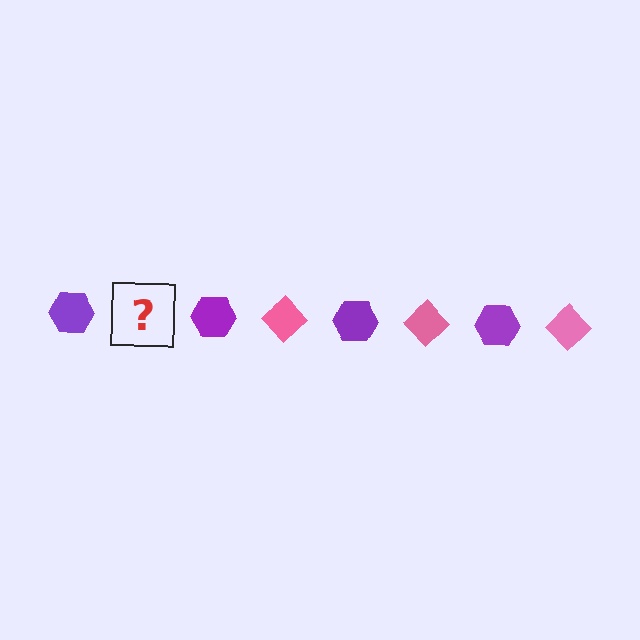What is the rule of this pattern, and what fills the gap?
The rule is that the pattern alternates between purple hexagon and pink diamond. The gap should be filled with a pink diamond.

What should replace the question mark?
The question mark should be replaced with a pink diamond.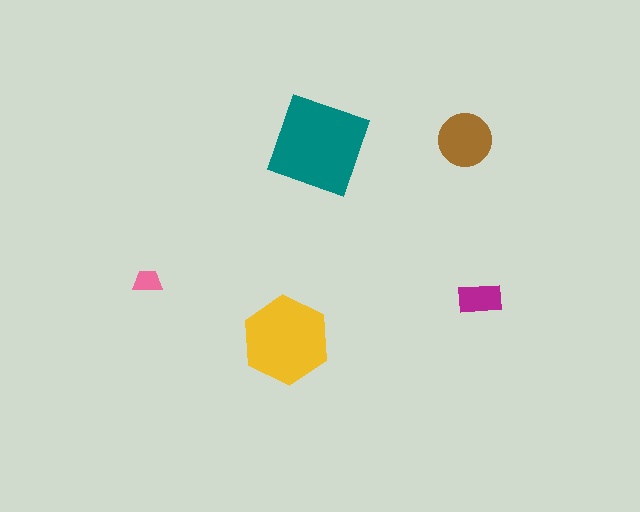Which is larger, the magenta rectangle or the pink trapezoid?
The magenta rectangle.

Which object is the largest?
The teal diamond.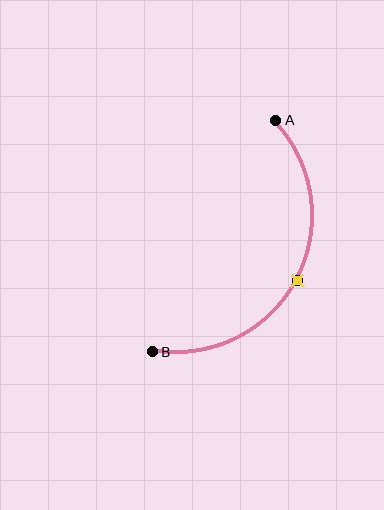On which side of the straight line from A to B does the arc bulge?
The arc bulges to the right of the straight line connecting A and B.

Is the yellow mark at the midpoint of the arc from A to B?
Yes. The yellow mark lies on the arc at equal arc-length from both A and B — it is the arc midpoint.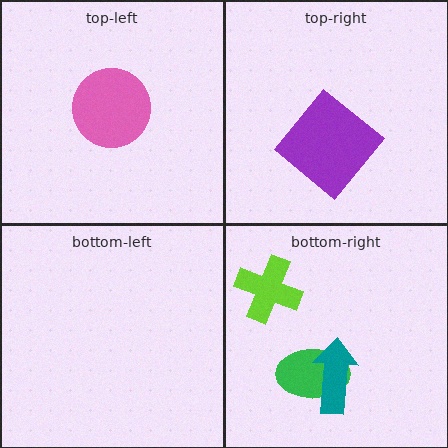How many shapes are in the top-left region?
1.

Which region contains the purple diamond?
The top-right region.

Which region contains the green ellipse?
The bottom-right region.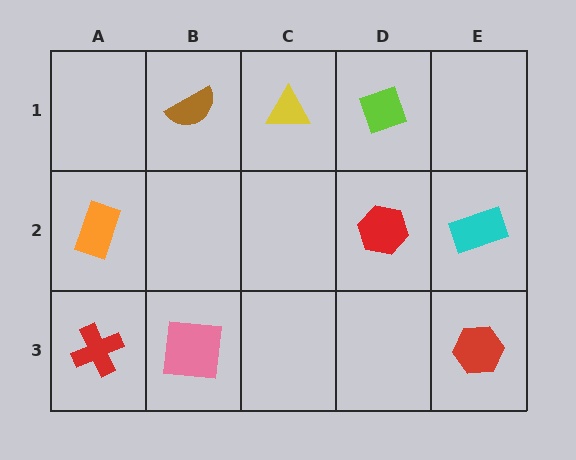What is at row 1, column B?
A brown semicircle.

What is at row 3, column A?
A red cross.